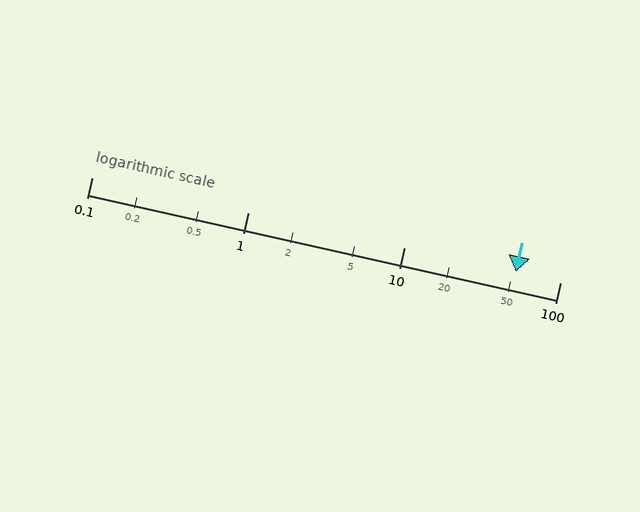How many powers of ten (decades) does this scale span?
The scale spans 3 decades, from 0.1 to 100.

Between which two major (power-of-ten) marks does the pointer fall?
The pointer is between 10 and 100.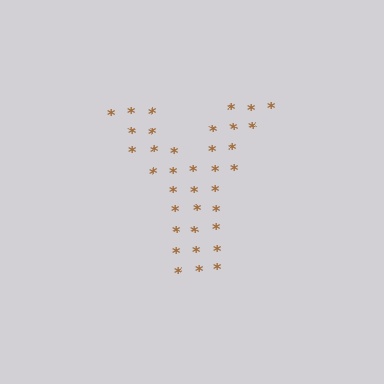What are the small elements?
The small elements are asterisks.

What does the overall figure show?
The overall figure shows the letter Y.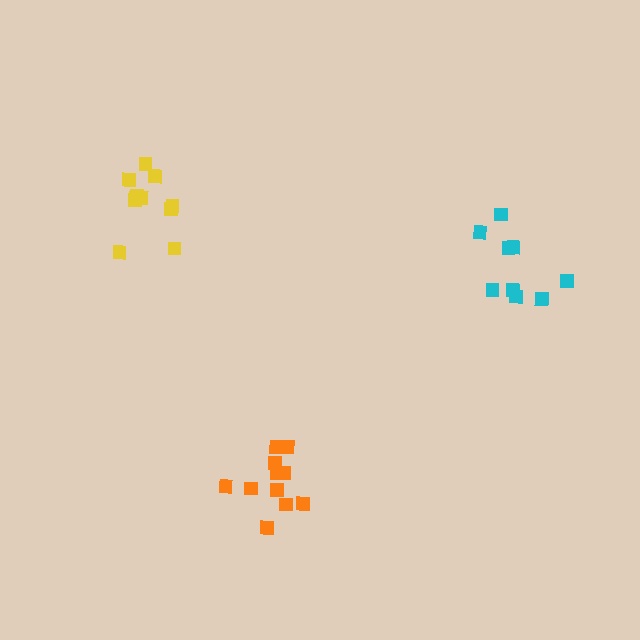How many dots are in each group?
Group 1: 11 dots, Group 2: 9 dots, Group 3: 10 dots (30 total).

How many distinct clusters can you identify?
There are 3 distinct clusters.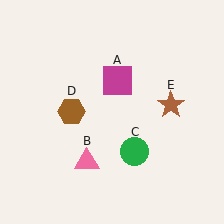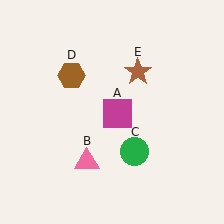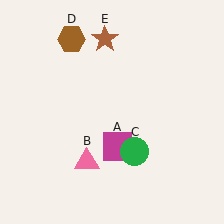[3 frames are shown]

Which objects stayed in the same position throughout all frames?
Pink triangle (object B) and green circle (object C) remained stationary.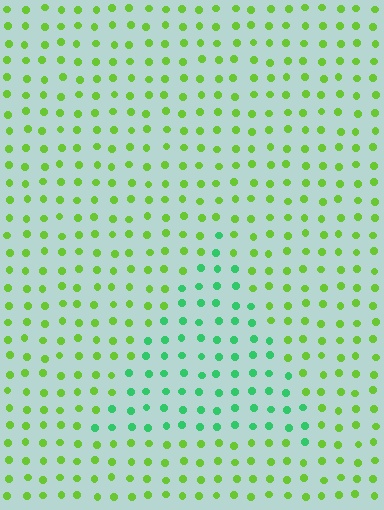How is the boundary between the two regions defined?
The boundary is defined purely by a slight shift in hue (about 44 degrees). Spacing, size, and orientation are identical on both sides.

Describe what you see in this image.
The image is filled with small lime elements in a uniform arrangement. A triangle-shaped region is visible where the elements are tinted to a slightly different hue, forming a subtle color boundary.